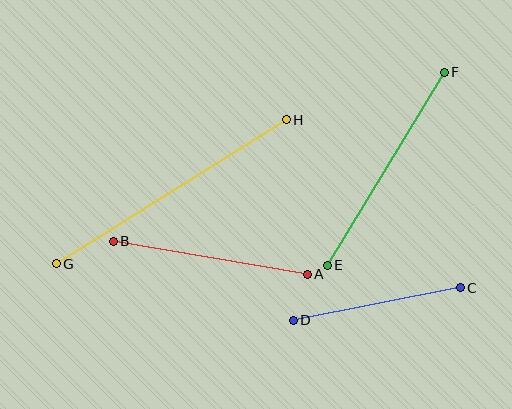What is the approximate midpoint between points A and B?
The midpoint is at approximately (210, 258) pixels.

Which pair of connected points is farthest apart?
Points G and H are farthest apart.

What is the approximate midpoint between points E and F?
The midpoint is at approximately (386, 169) pixels.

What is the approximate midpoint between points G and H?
The midpoint is at approximately (171, 192) pixels.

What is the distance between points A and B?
The distance is approximately 196 pixels.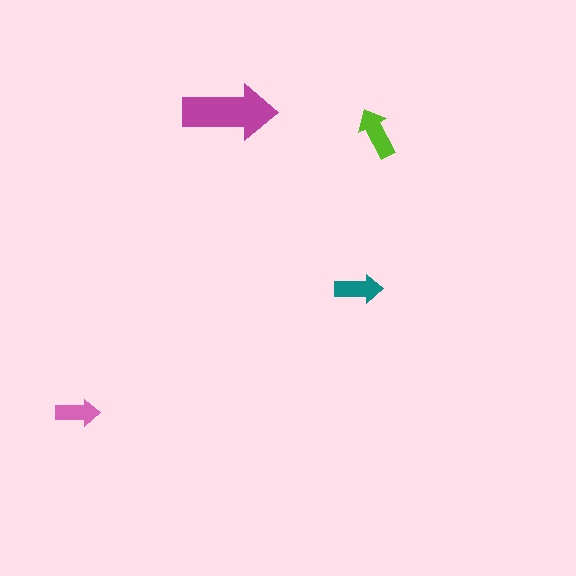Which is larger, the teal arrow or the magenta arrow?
The magenta one.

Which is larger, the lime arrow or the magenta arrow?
The magenta one.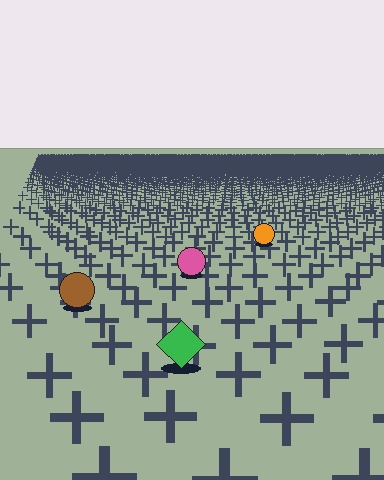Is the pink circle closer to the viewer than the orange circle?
Yes. The pink circle is closer — you can tell from the texture gradient: the ground texture is coarser near it.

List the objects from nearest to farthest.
From nearest to farthest: the green diamond, the brown circle, the pink circle, the orange circle.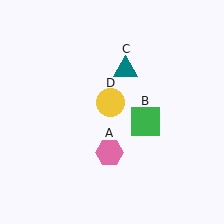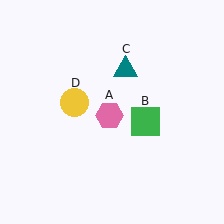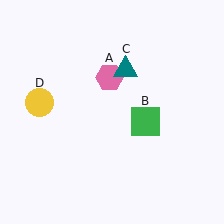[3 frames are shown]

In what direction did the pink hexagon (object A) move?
The pink hexagon (object A) moved up.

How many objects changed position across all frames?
2 objects changed position: pink hexagon (object A), yellow circle (object D).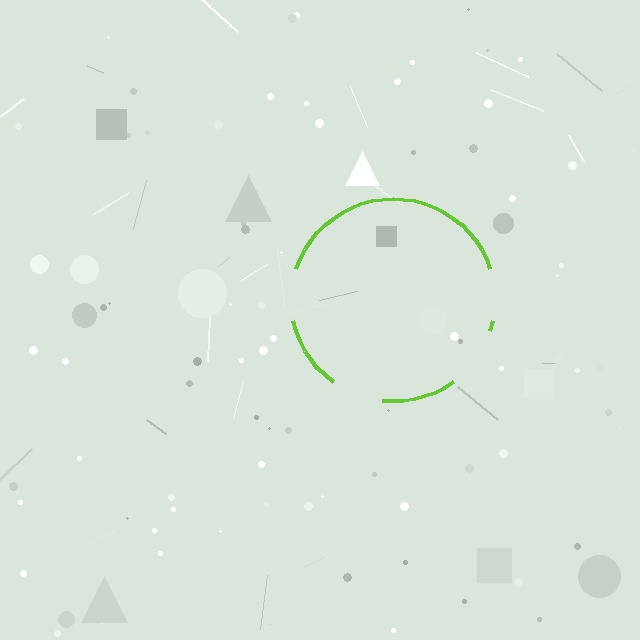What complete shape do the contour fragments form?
The contour fragments form a circle.